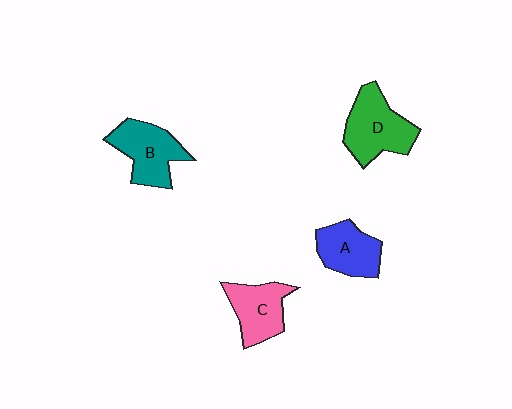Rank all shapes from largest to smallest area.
From largest to smallest: D (green), B (teal), C (pink), A (blue).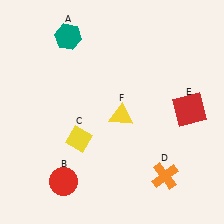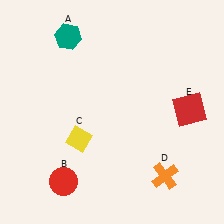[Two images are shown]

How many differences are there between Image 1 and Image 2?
There is 1 difference between the two images.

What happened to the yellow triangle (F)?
The yellow triangle (F) was removed in Image 2. It was in the bottom-right area of Image 1.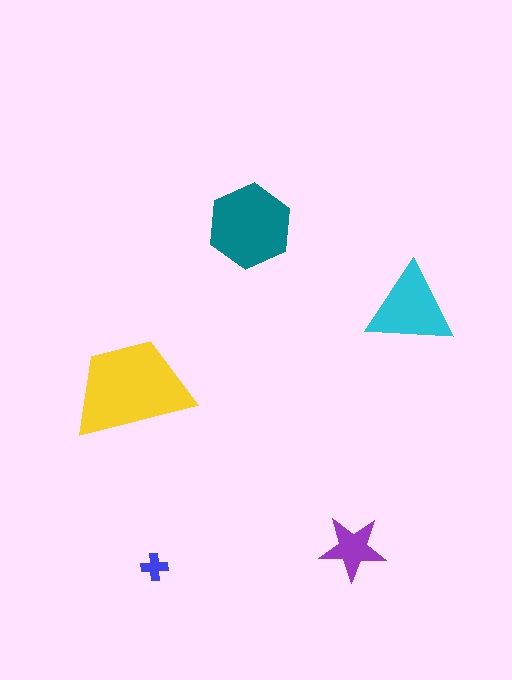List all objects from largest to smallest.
The yellow trapezoid, the teal hexagon, the cyan triangle, the purple star, the blue cross.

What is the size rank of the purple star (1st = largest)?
4th.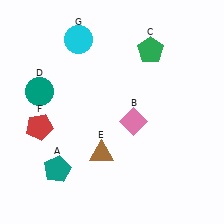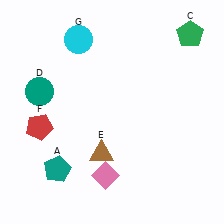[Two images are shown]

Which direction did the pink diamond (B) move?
The pink diamond (B) moved down.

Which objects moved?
The objects that moved are: the pink diamond (B), the green pentagon (C).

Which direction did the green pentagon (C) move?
The green pentagon (C) moved right.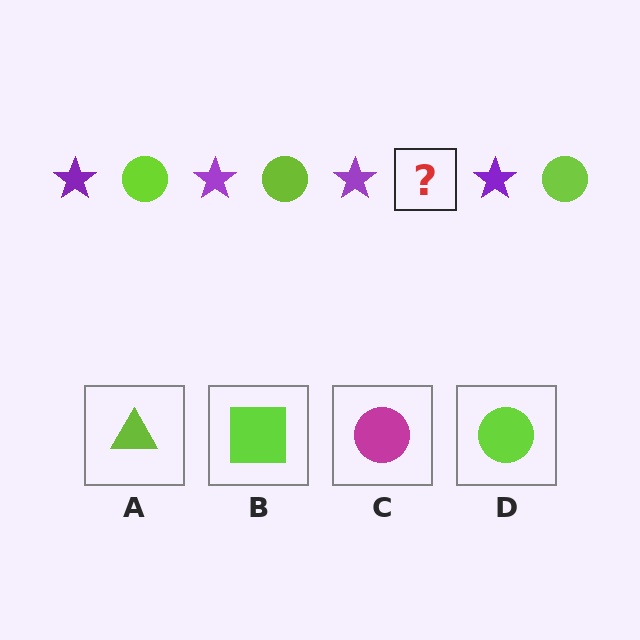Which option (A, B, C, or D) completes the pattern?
D.